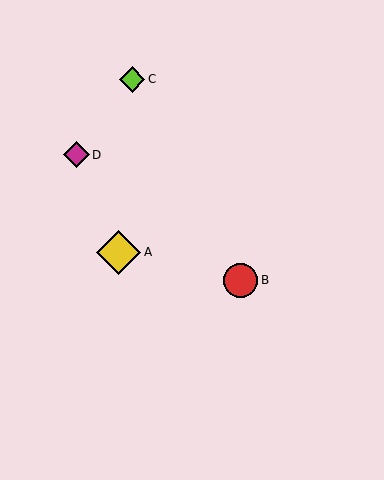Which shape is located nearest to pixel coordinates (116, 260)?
The yellow diamond (labeled A) at (119, 252) is nearest to that location.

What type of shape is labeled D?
Shape D is a magenta diamond.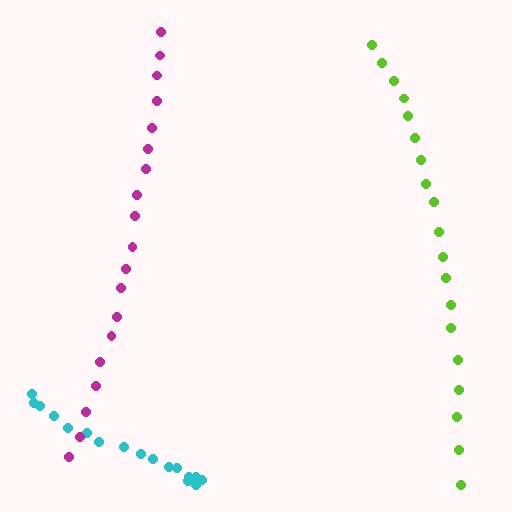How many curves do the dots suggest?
There are 3 distinct paths.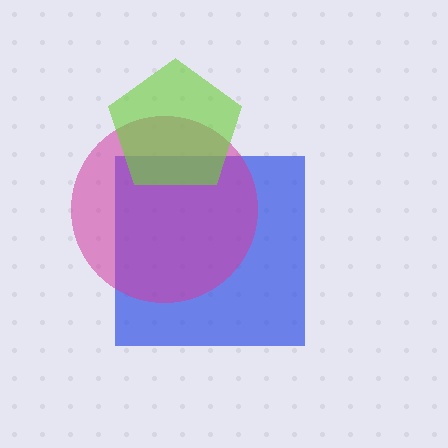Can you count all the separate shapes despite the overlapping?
Yes, there are 3 separate shapes.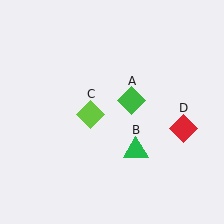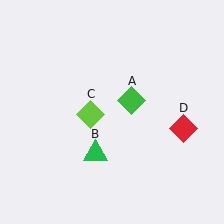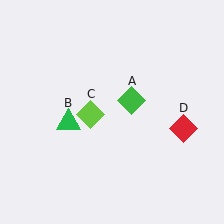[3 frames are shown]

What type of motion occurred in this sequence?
The green triangle (object B) rotated clockwise around the center of the scene.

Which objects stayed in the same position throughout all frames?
Green diamond (object A) and lime diamond (object C) and red diamond (object D) remained stationary.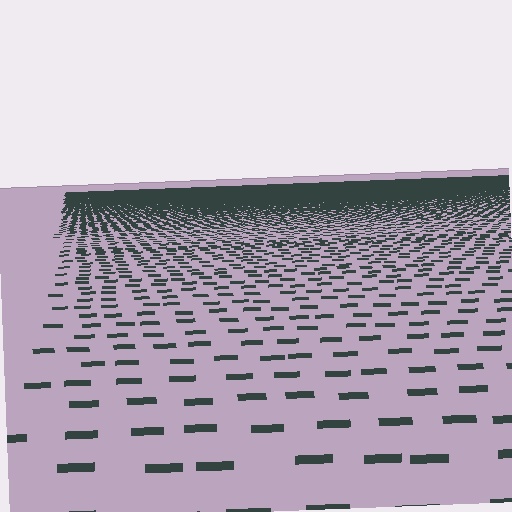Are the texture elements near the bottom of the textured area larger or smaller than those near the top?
Larger. Near the bottom, elements are closer to the viewer and appear at a bigger on-screen size.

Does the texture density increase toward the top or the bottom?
Density increases toward the top.